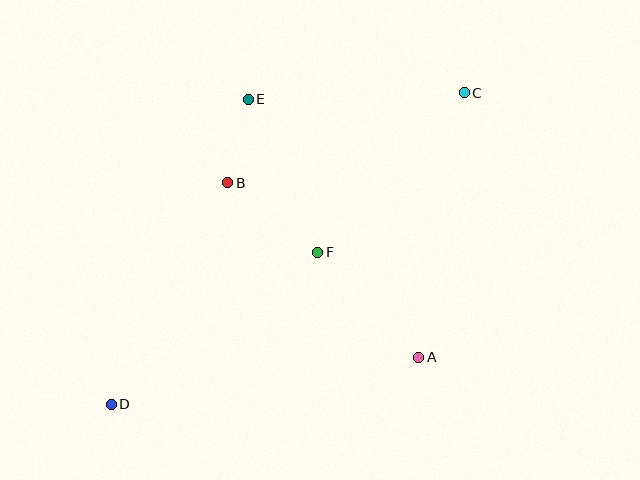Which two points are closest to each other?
Points B and E are closest to each other.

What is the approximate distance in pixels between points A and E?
The distance between A and E is approximately 309 pixels.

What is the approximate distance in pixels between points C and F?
The distance between C and F is approximately 216 pixels.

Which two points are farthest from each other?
Points C and D are farthest from each other.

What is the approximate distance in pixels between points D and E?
The distance between D and E is approximately 334 pixels.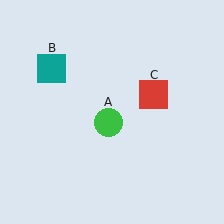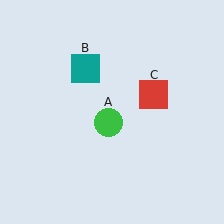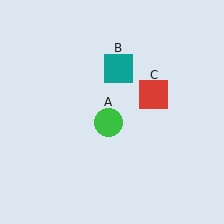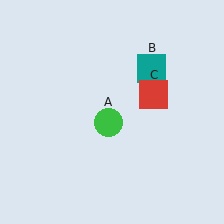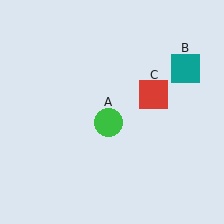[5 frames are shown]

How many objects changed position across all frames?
1 object changed position: teal square (object B).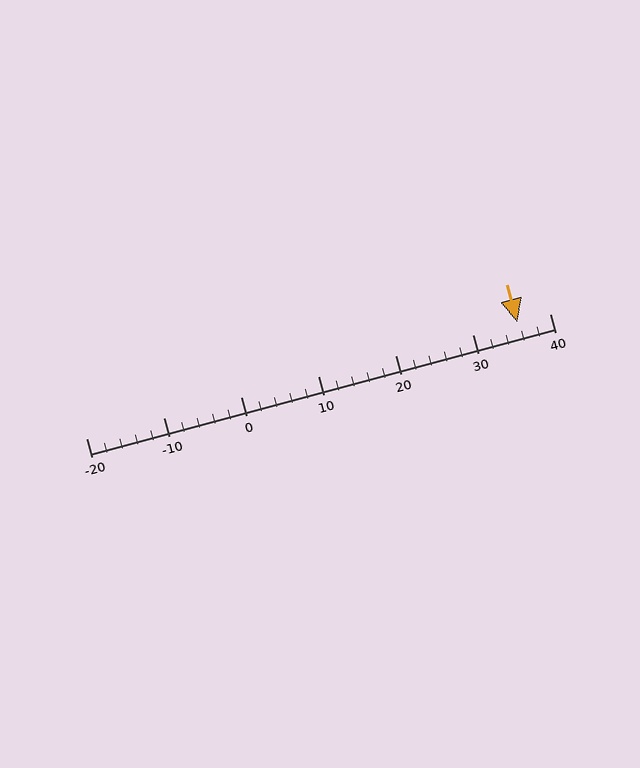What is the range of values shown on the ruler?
The ruler shows values from -20 to 40.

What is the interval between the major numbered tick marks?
The major tick marks are spaced 10 units apart.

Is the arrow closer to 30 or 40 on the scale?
The arrow is closer to 40.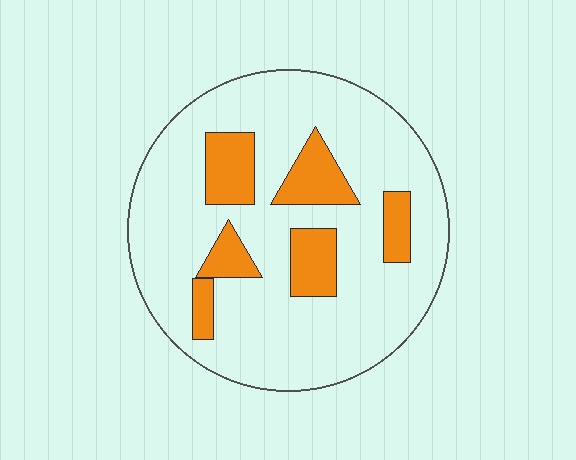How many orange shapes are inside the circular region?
6.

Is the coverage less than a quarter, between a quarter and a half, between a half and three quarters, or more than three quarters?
Less than a quarter.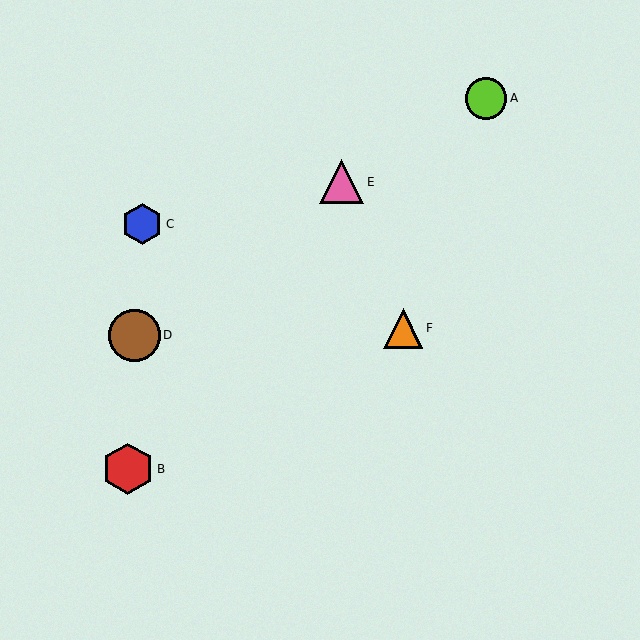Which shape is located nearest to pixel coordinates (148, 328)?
The brown circle (labeled D) at (134, 335) is nearest to that location.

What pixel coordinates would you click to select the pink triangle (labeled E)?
Click at (341, 182) to select the pink triangle E.